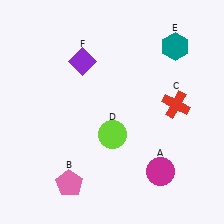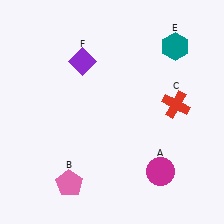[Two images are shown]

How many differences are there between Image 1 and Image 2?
There is 1 difference between the two images.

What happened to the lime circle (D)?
The lime circle (D) was removed in Image 2. It was in the bottom-right area of Image 1.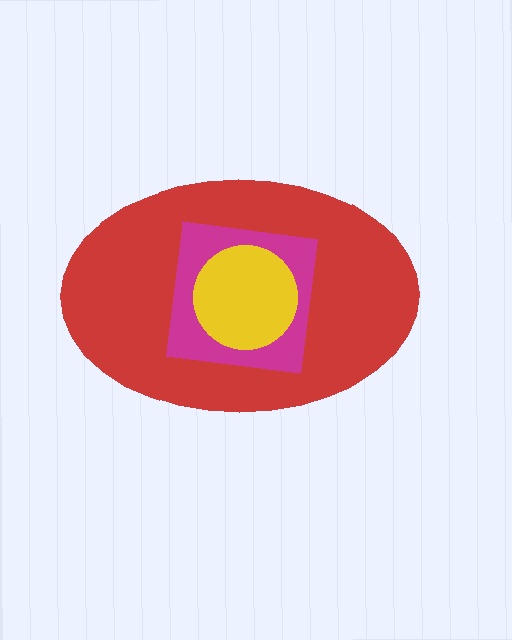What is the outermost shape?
The red ellipse.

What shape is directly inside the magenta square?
The yellow circle.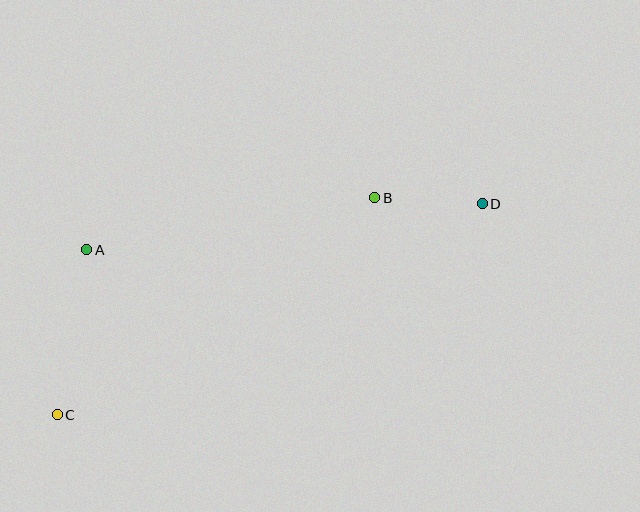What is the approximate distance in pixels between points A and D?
The distance between A and D is approximately 399 pixels.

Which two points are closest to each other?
Points B and D are closest to each other.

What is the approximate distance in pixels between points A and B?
The distance between A and B is approximately 293 pixels.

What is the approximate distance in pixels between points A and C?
The distance between A and C is approximately 167 pixels.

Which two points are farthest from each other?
Points C and D are farthest from each other.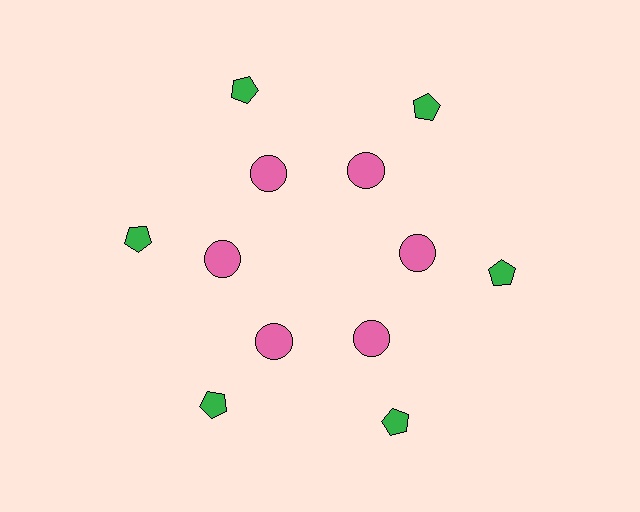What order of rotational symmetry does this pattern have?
This pattern has 6-fold rotational symmetry.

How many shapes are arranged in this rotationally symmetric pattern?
There are 12 shapes, arranged in 6 groups of 2.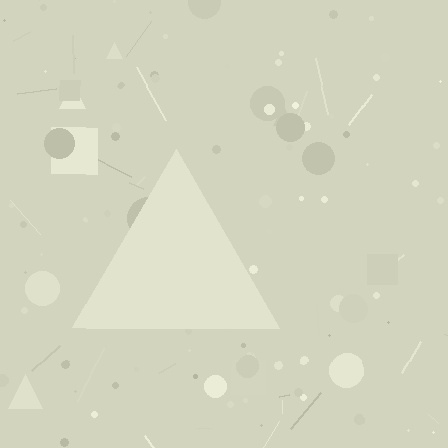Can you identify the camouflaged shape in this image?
The camouflaged shape is a triangle.